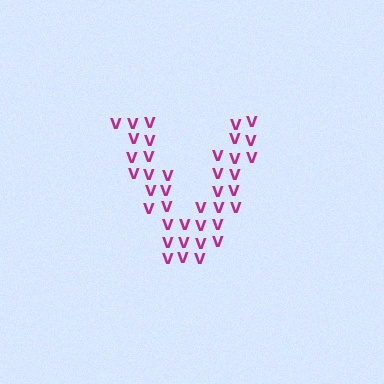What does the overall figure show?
The overall figure shows the letter V.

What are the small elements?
The small elements are letter V's.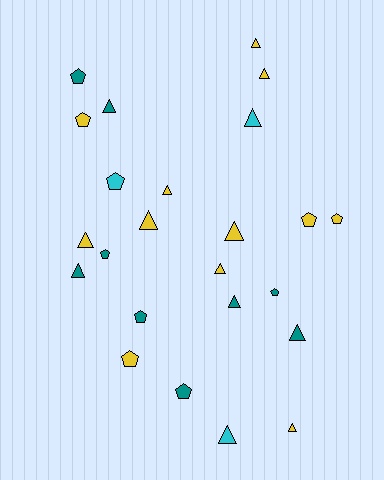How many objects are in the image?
There are 24 objects.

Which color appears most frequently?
Yellow, with 12 objects.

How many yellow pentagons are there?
There are 4 yellow pentagons.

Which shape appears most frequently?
Triangle, with 14 objects.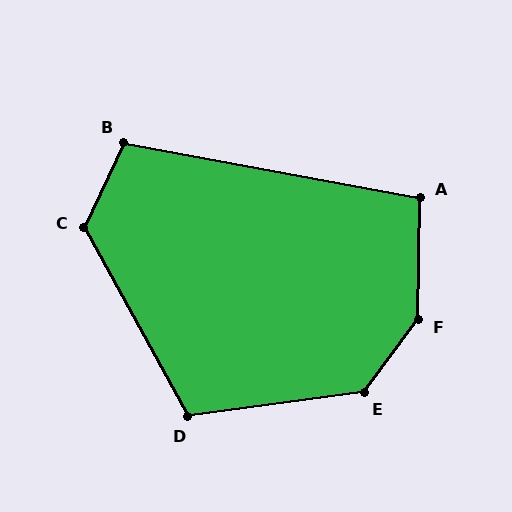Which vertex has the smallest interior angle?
A, at approximately 100 degrees.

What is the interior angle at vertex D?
Approximately 111 degrees (obtuse).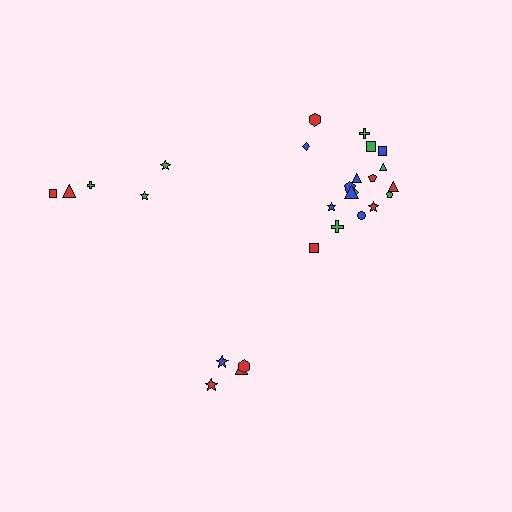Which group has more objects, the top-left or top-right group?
The top-right group.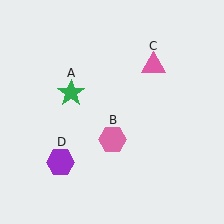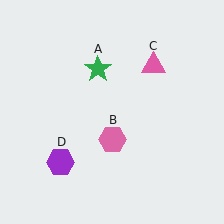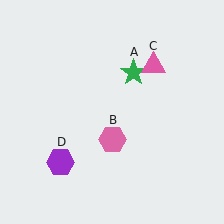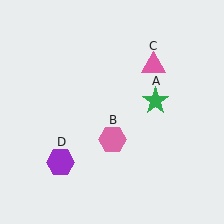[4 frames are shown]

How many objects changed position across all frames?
1 object changed position: green star (object A).